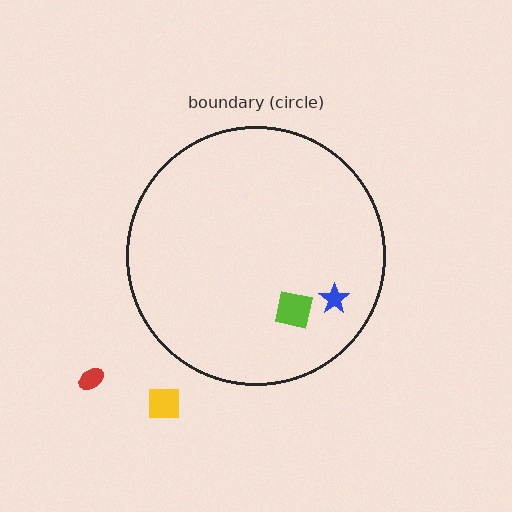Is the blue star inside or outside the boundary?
Inside.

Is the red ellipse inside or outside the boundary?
Outside.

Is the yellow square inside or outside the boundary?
Outside.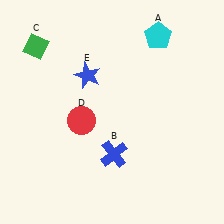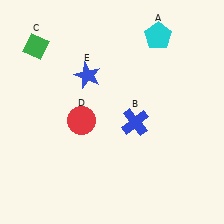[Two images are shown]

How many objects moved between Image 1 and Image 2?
1 object moved between the two images.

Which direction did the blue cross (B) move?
The blue cross (B) moved up.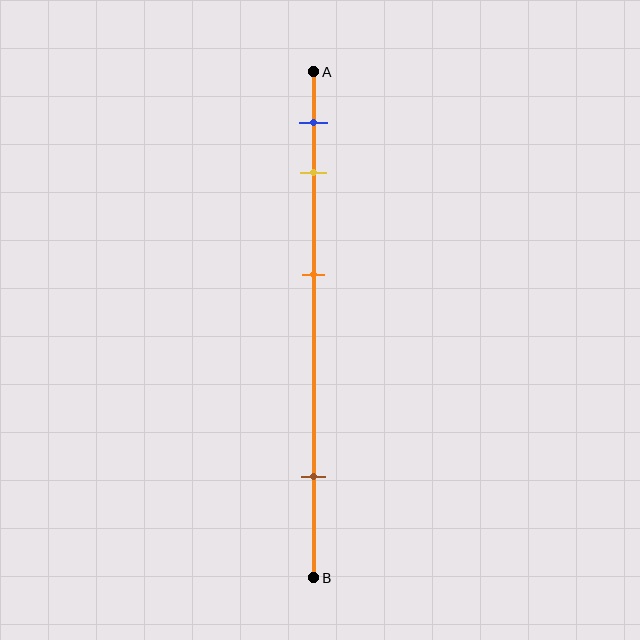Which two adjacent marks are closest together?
The blue and yellow marks are the closest adjacent pair.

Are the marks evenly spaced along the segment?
No, the marks are not evenly spaced.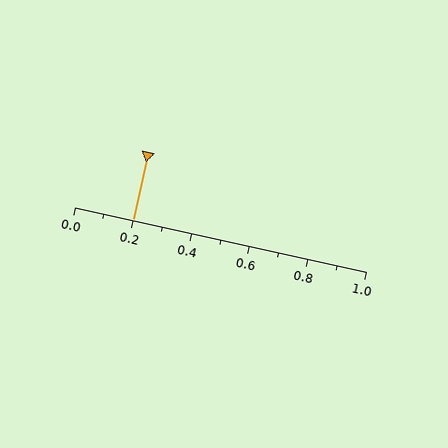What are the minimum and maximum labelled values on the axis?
The axis runs from 0.0 to 1.0.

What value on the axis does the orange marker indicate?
The marker indicates approximately 0.2.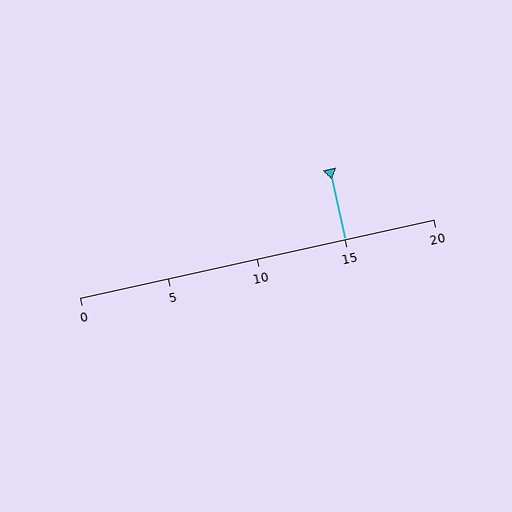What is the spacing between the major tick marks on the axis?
The major ticks are spaced 5 apart.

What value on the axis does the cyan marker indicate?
The marker indicates approximately 15.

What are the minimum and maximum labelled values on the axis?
The axis runs from 0 to 20.